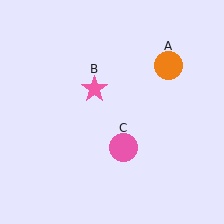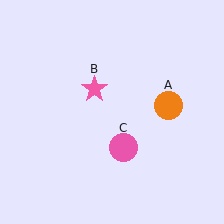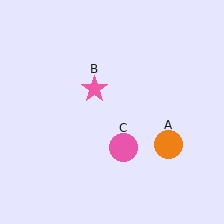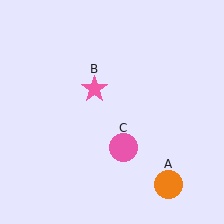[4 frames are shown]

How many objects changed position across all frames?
1 object changed position: orange circle (object A).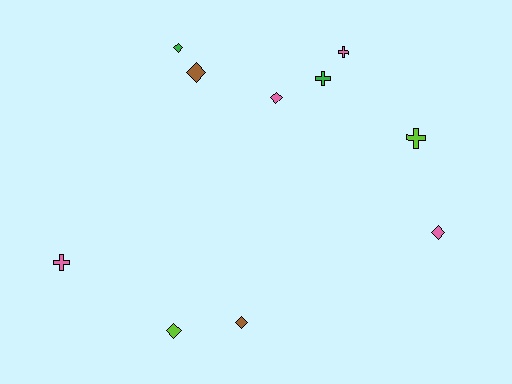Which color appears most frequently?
Pink, with 4 objects.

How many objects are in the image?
There are 10 objects.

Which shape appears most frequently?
Diamond, with 6 objects.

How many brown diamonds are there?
There are 2 brown diamonds.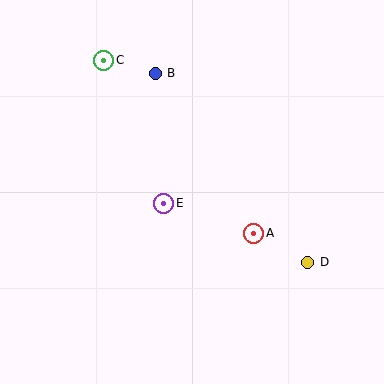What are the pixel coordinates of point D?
Point D is at (308, 262).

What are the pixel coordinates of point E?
Point E is at (164, 203).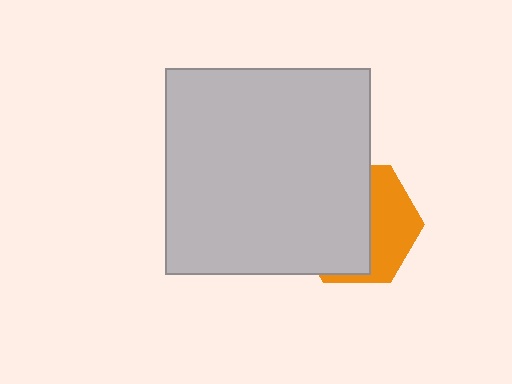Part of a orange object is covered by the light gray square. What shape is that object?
It is a hexagon.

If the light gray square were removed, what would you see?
You would see the complete orange hexagon.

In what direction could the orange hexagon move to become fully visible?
The orange hexagon could move right. That would shift it out from behind the light gray square entirely.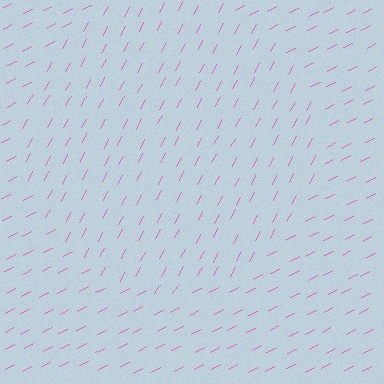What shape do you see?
I see a circle.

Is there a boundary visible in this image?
Yes, there is a texture boundary formed by a change in line orientation.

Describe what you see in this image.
The image is filled with small pink line segments. A circle region in the image has lines oriented differently from the surrounding lines, creating a visible texture boundary.